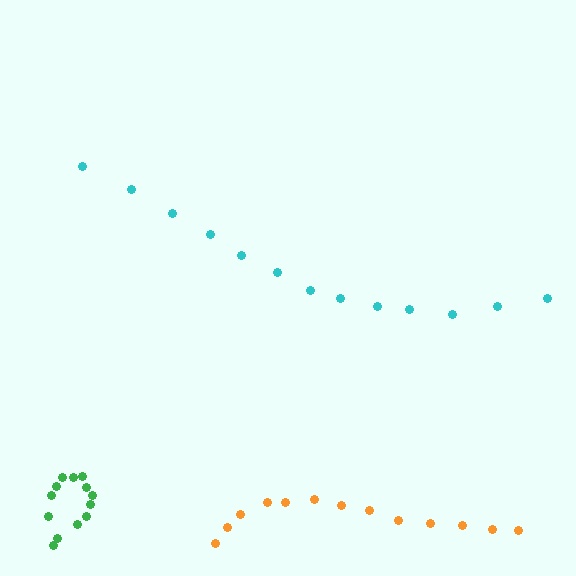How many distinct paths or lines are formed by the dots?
There are 3 distinct paths.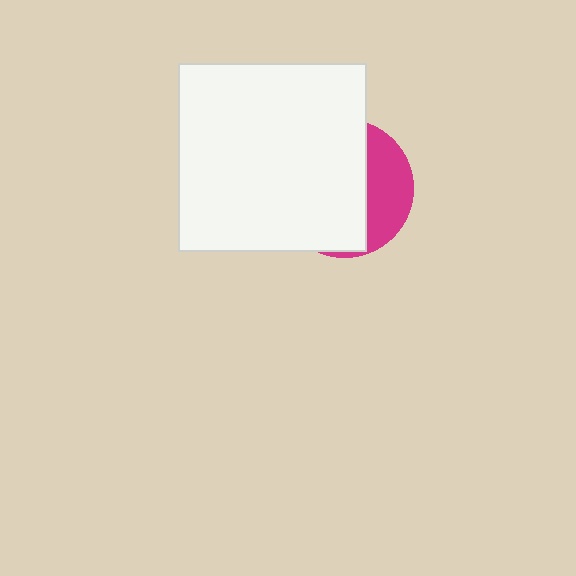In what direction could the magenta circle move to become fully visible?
The magenta circle could move right. That would shift it out from behind the white square entirely.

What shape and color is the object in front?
The object in front is a white square.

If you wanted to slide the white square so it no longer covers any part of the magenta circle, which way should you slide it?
Slide it left — that is the most direct way to separate the two shapes.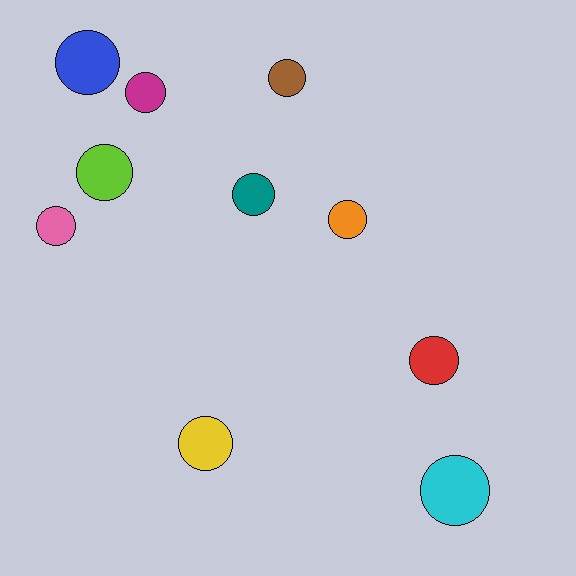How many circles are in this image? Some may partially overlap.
There are 10 circles.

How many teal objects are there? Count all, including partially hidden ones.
There is 1 teal object.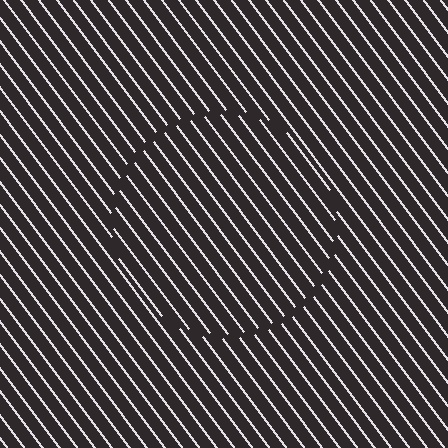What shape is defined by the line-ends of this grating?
An illusory circle. The interior of the shape contains the same grating, shifted by half a period — the contour is defined by the phase discontinuity where line-ends from the inner and outer gratings abut.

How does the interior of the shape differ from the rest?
The interior of the shape contains the same grating, shifted by half a period — the contour is defined by the phase discontinuity where line-ends from the inner and outer gratings abut.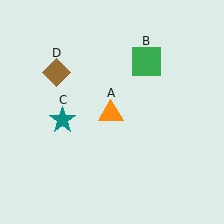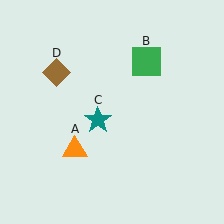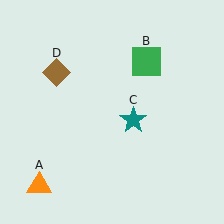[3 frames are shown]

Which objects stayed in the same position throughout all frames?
Green square (object B) and brown diamond (object D) remained stationary.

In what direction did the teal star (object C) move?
The teal star (object C) moved right.